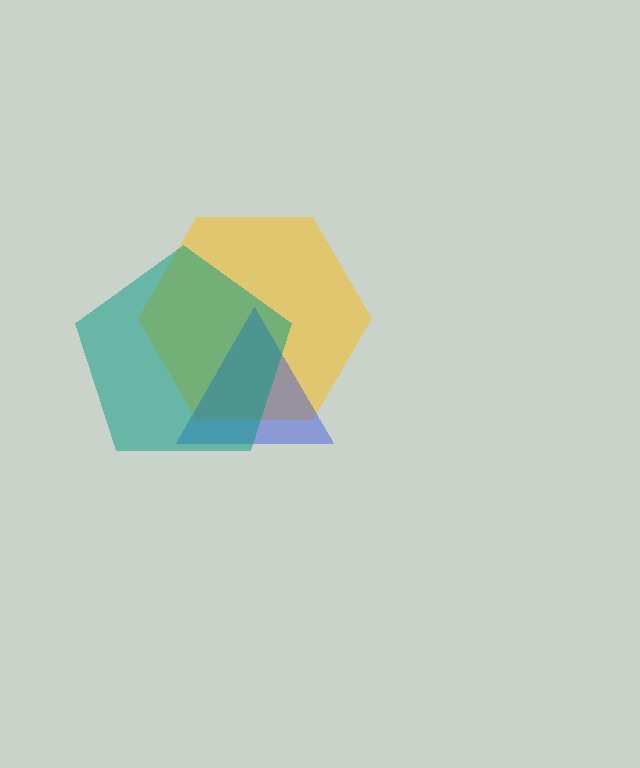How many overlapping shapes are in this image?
There are 3 overlapping shapes in the image.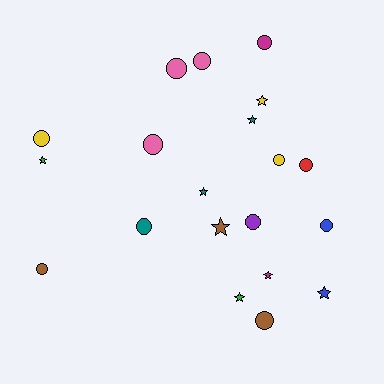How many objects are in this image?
There are 20 objects.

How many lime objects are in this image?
There are no lime objects.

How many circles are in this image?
There are 12 circles.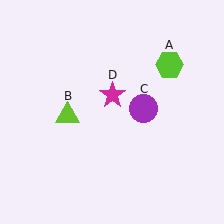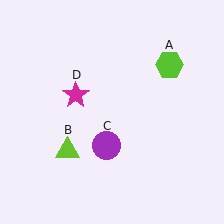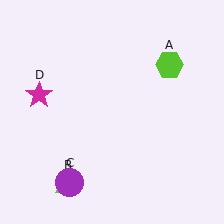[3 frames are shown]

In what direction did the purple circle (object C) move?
The purple circle (object C) moved down and to the left.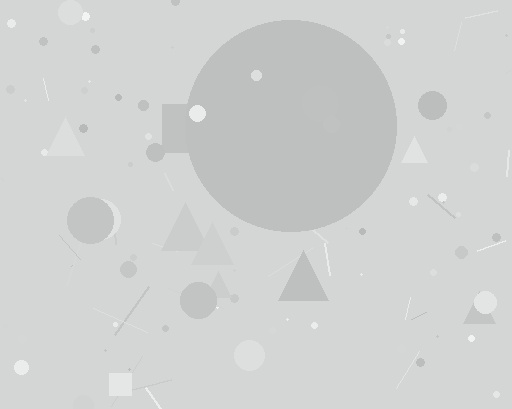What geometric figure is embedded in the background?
A circle is embedded in the background.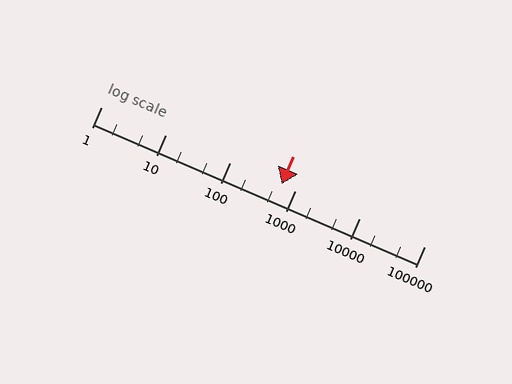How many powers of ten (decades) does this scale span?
The scale spans 5 decades, from 1 to 100000.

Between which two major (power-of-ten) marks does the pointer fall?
The pointer is between 100 and 1000.